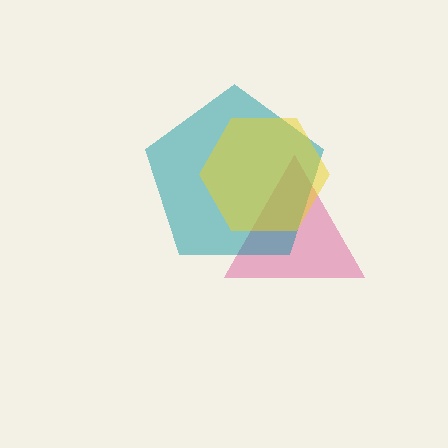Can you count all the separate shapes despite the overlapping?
Yes, there are 3 separate shapes.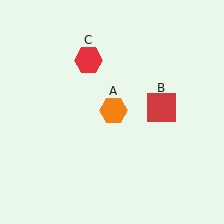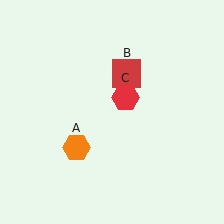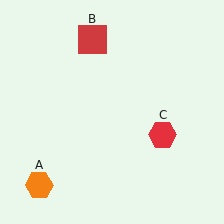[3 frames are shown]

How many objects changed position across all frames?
3 objects changed position: orange hexagon (object A), red square (object B), red hexagon (object C).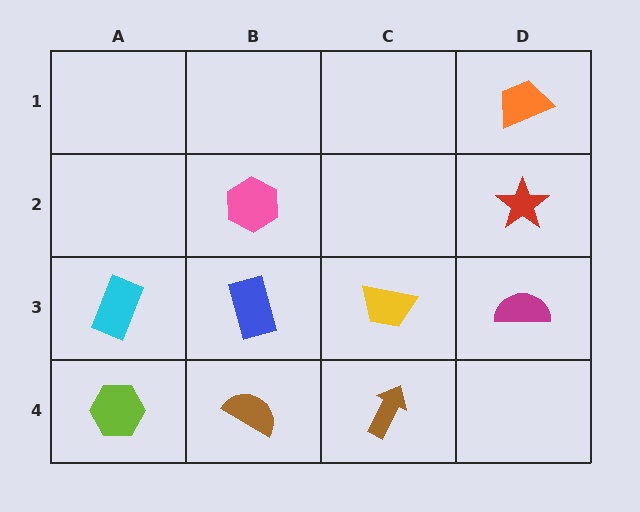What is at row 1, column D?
An orange trapezoid.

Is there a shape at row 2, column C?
No, that cell is empty.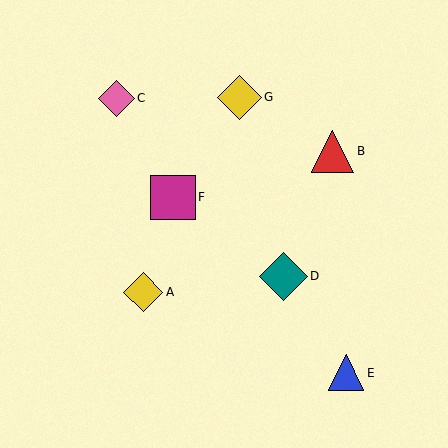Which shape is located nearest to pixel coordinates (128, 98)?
The pink diamond (labeled C) at (116, 98) is nearest to that location.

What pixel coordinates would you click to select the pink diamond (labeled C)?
Click at (116, 98) to select the pink diamond C.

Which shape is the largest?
The teal diamond (labeled D) is the largest.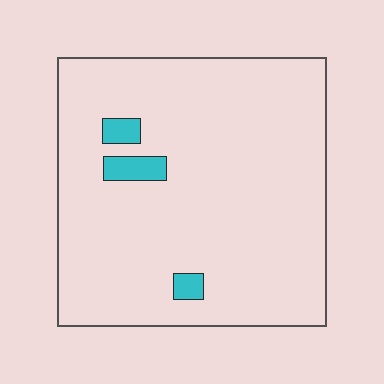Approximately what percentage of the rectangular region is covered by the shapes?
Approximately 5%.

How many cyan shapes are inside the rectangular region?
3.